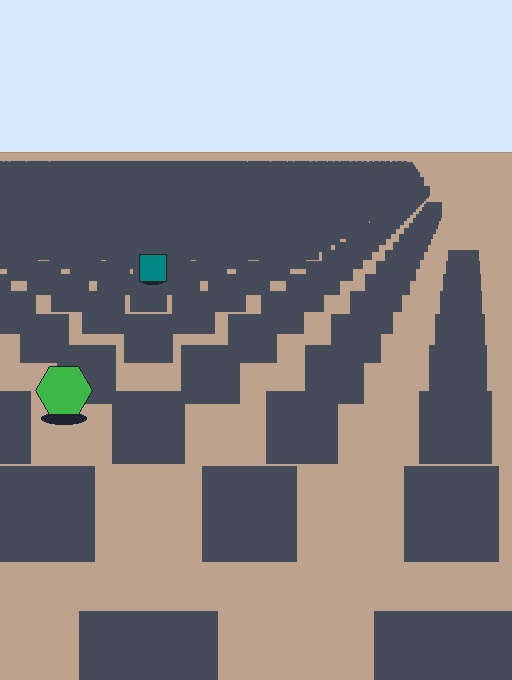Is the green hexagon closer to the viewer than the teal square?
Yes. The green hexagon is closer — you can tell from the texture gradient: the ground texture is coarser near it.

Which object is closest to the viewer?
The green hexagon is closest. The texture marks near it are larger and more spread out.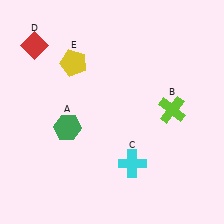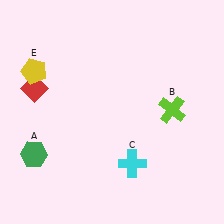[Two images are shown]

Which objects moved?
The objects that moved are: the green hexagon (A), the red diamond (D), the yellow pentagon (E).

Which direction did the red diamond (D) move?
The red diamond (D) moved down.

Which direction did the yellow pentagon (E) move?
The yellow pentagon (E) moved left.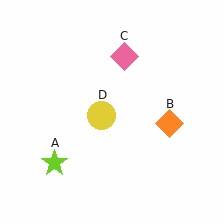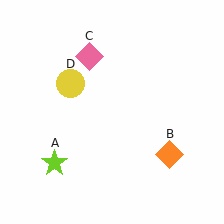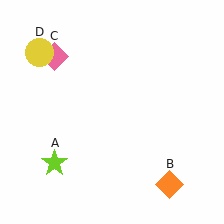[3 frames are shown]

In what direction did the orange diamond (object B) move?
The orange diamond (object B) moved down.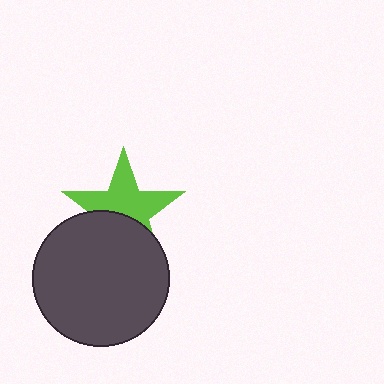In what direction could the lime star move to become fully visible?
The lime star could move up. That would shift it out from behind the dark gray circle entirely.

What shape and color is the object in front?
The object in front is a dark gray circle.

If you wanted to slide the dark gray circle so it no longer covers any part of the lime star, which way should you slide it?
Slide it down — that is the most direct way to separate the two shapes.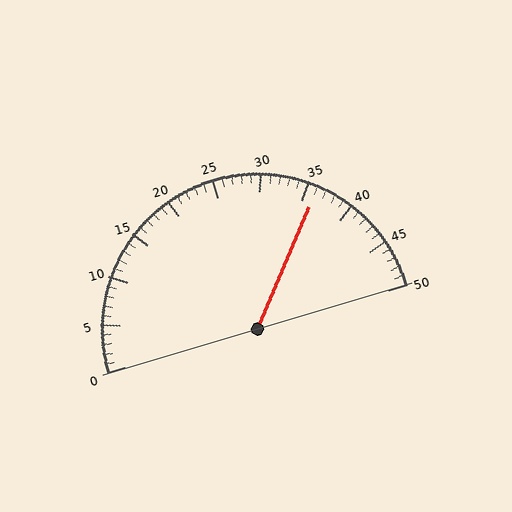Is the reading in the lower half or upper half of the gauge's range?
The reading is in the upper half of the range (0 to 50).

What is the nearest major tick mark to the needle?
The nearest major tick mark is 35.